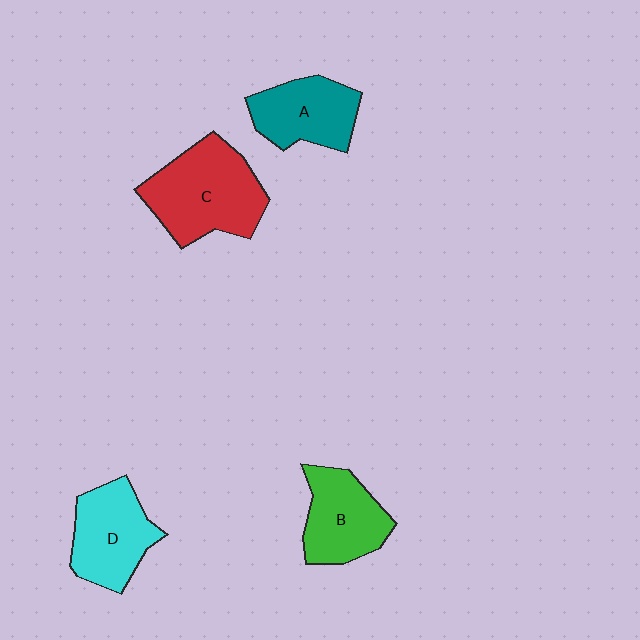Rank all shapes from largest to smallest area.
From largest to smallest: C (red), D (cyan), B (green), A (teal).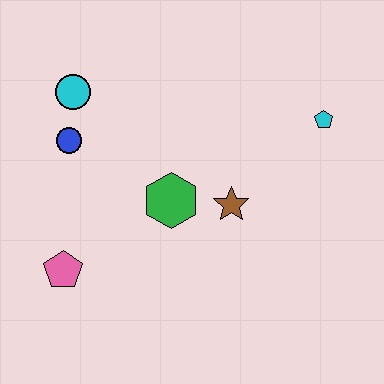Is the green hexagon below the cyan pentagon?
Yes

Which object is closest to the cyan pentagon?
The brown star is closest to the cyan pentagon.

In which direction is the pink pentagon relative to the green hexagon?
The pink pentagon is to the left of the green hexagon.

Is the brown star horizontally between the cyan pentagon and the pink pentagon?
Yes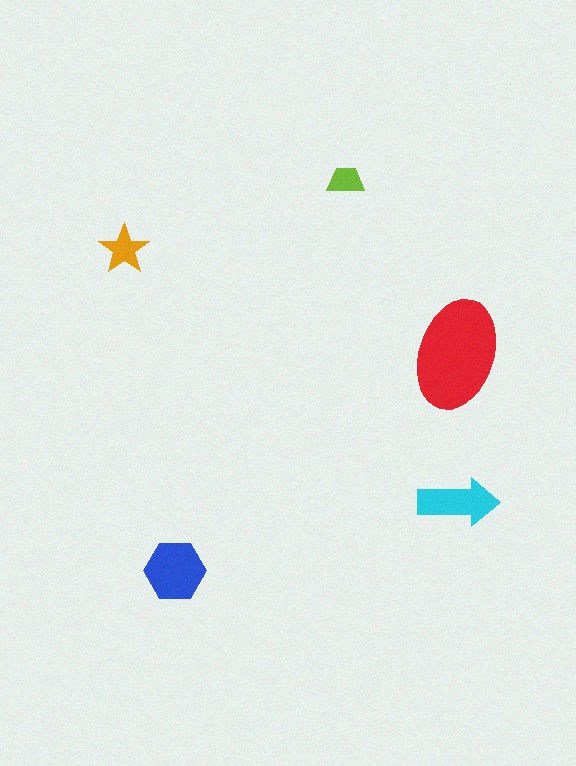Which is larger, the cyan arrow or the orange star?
The cyan arrow.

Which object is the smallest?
The lime trapezoid.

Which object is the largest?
The red ellipse.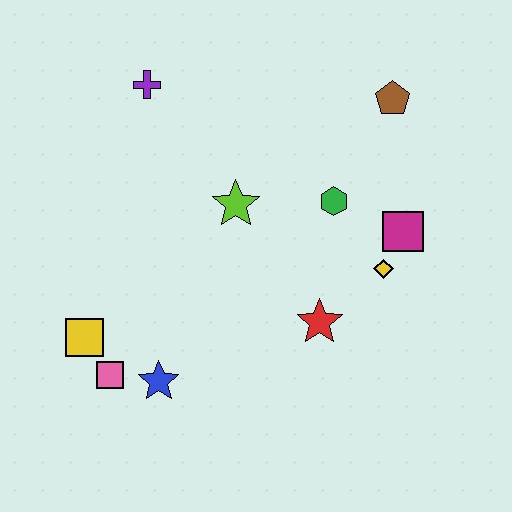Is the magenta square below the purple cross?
Yes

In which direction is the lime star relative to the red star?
The lime star is above the red star.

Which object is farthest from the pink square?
The brown pentagon is farthest from the pink square.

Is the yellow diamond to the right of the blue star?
Yes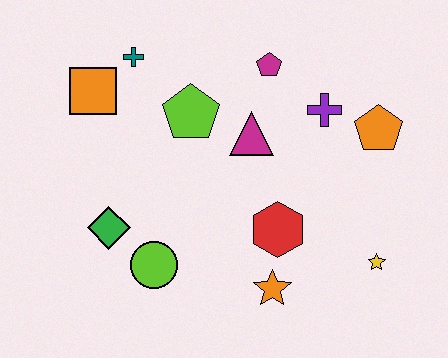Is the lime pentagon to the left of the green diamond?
No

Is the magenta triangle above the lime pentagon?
No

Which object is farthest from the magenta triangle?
The yellow star is farthest from the magenta triangle.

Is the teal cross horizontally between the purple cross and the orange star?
No